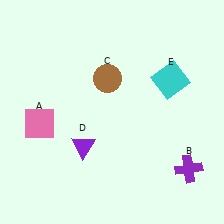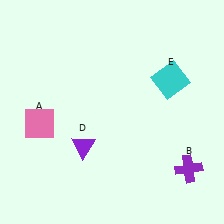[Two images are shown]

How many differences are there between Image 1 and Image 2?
There is 1 difference between the two images.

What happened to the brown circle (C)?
The brown circle (C) was removed in Image 2. It was in the top-left area of Image 1.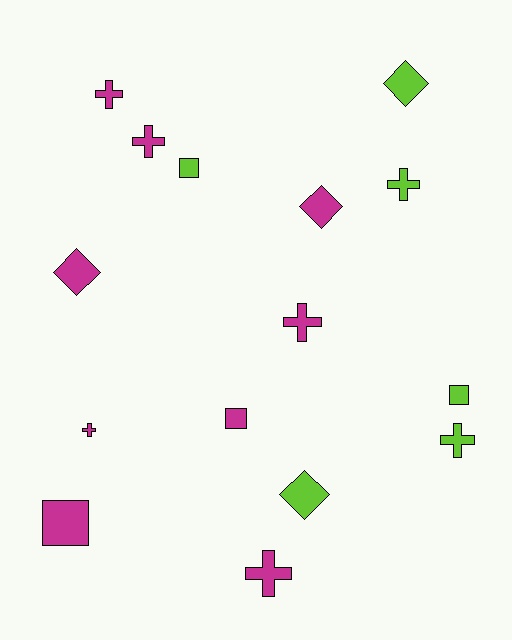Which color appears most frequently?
Magenta, with 9 objects.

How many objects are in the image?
There are 15 objects.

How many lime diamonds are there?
There are 2 lime diamonds.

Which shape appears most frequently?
Cross, with 7 objects.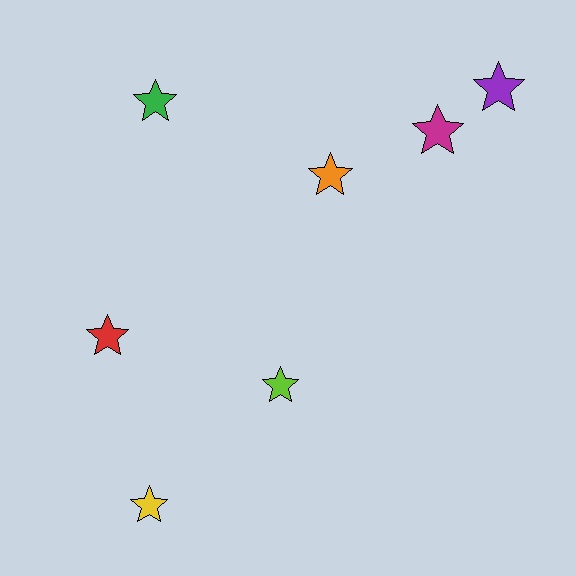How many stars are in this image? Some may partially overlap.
There are 7 stars.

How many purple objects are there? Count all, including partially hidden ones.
There is 1 purple object.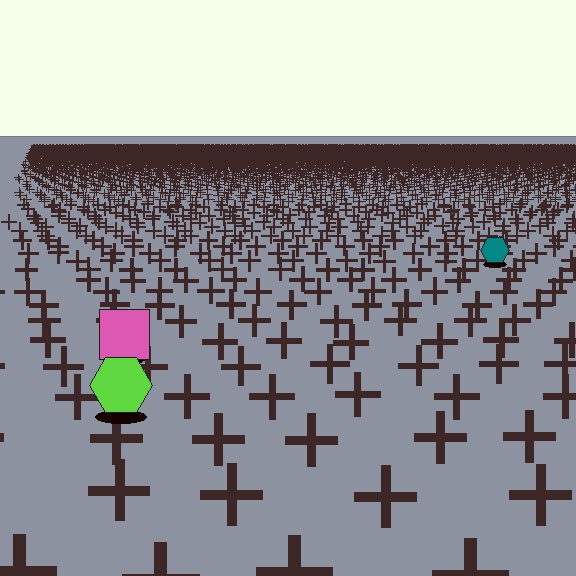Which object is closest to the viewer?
The lime hexagon is closest. The texture marks near it are larger and more spread out.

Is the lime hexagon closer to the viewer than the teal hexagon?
Yes. The lime hexagon is closer — you can tell from the texture gradient: the ground texture is coarser near it.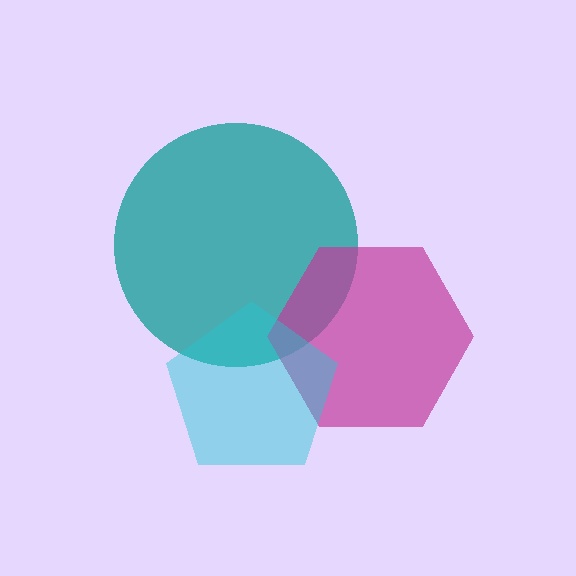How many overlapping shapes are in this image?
There are 3 overlapping shapes in the image.